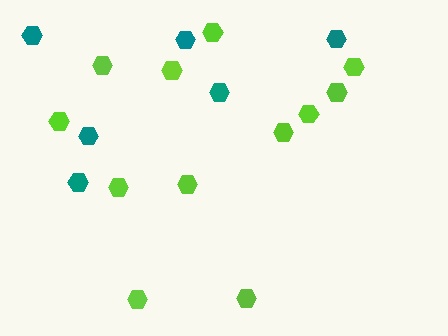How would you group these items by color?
There are 2 groups: one group of lime hexagons (12) and one group of teal hexagons (6).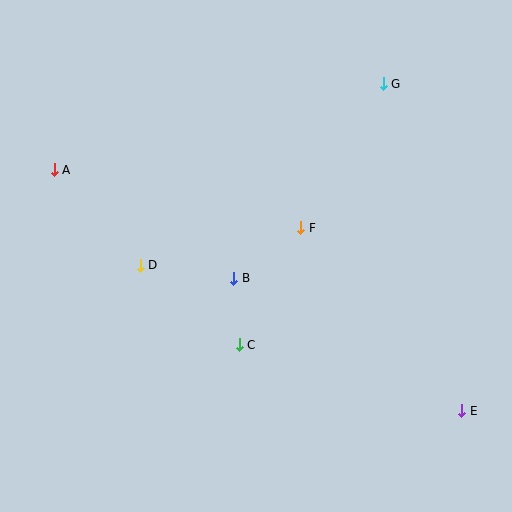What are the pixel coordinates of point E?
Point E is at (462, 411).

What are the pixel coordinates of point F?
Point F is at (301, 228).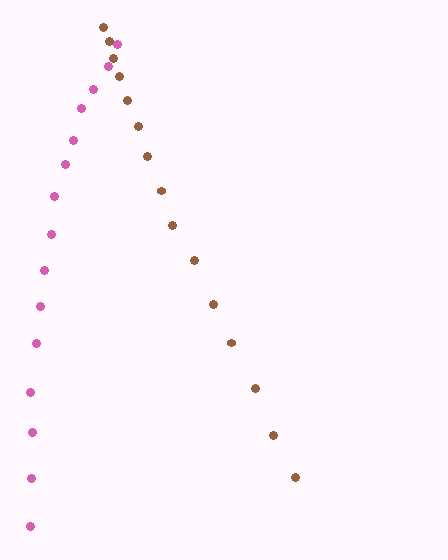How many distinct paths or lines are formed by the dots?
There are 2 distinct paths.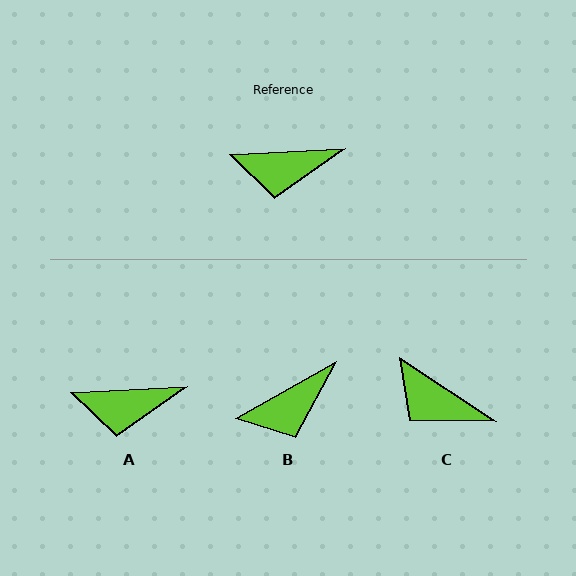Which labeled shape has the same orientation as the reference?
A.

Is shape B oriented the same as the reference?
No, it is off by about 27 degrees.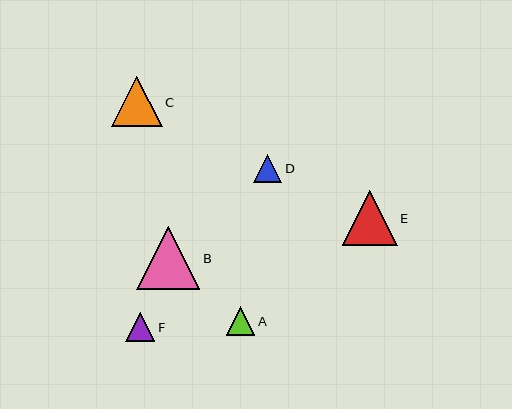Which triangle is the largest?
Triangle B is the largest with a size of approximately 63 pixels.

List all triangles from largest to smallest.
From largest to smallest: B, E, C, F, A, D.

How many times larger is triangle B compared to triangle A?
Triangle B is approximately 2.2 times the size of triangle A.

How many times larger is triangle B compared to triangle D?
Triangle B is approximately 2.2 times the size of triangle D.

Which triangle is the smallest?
Triangle D is the smallest with a size of approximately 28 pixels.